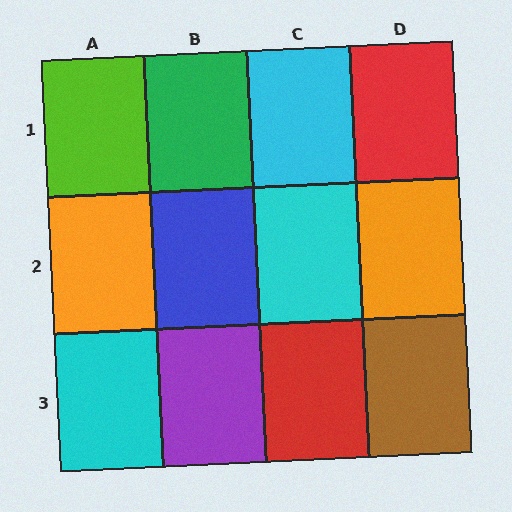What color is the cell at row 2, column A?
Orange.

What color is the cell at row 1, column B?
Green.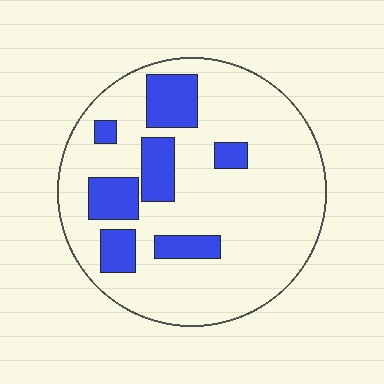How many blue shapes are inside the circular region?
7.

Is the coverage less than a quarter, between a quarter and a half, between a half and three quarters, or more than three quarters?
Less than a quarter.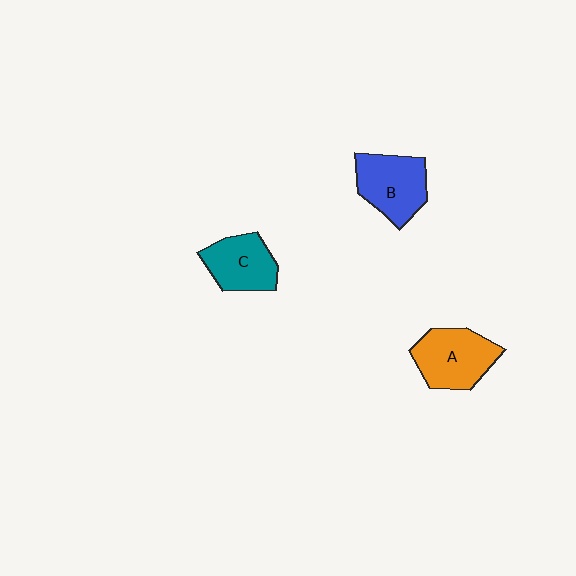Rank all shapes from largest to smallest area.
From largest to smallest: A (orange), B (blue), C (teal).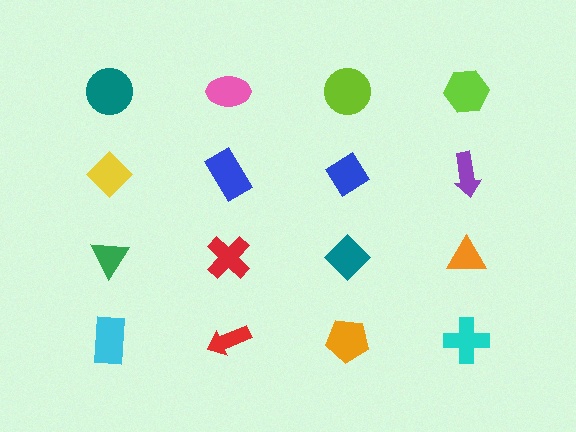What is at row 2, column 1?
A yellow diamond.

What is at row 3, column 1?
A green triangle.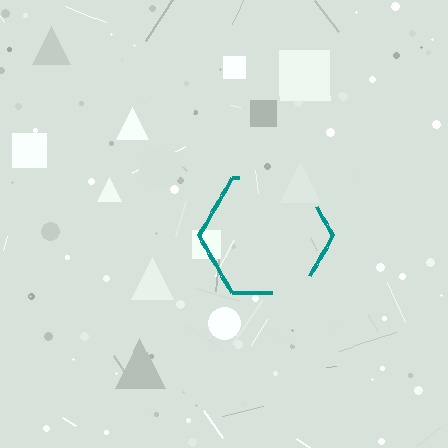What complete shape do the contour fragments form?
The contour fragments form a hexagon.